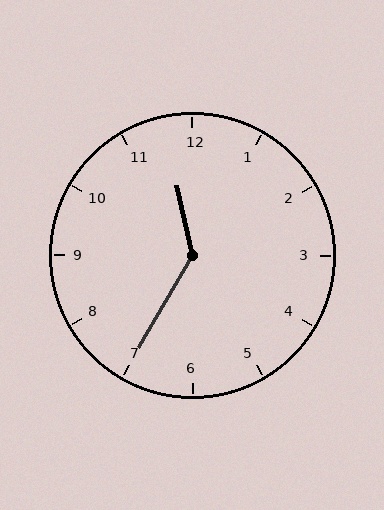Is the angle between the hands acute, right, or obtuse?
It is obtuse.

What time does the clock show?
11:35.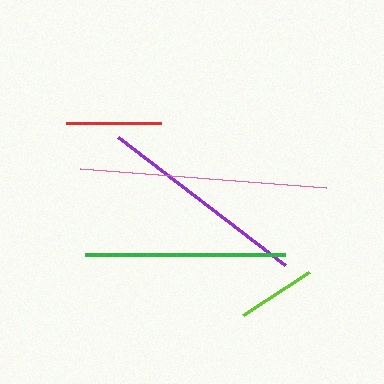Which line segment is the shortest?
The lime line is the shortest at approximately 78 pixels.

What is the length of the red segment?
The red segment is approximately 95 pixels long.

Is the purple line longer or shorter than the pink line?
The pink line is longer than the purple line.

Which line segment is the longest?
The pink line is the longest at approximately 247 pixels.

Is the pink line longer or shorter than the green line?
The pink line is longer than the green line.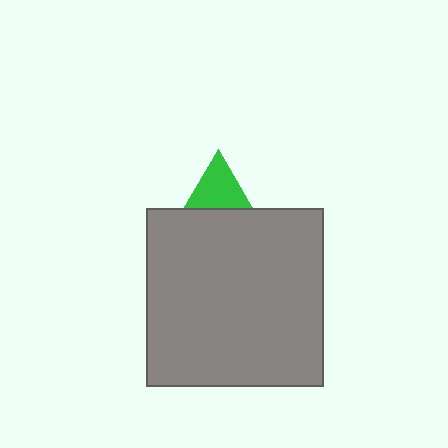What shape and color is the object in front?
The object in front is a gray square.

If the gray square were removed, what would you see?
You would see the complete green triangle.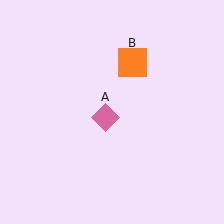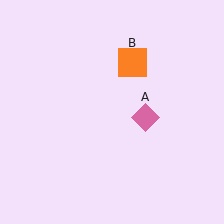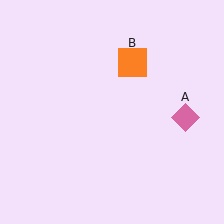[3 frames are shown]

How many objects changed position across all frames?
1 object changed position: pink diamond (object A).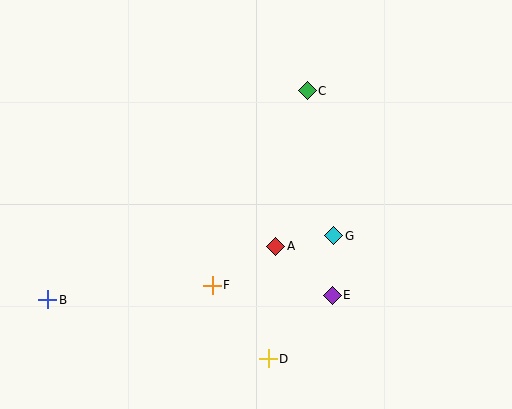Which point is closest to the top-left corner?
Point B is closest to the top-left corner.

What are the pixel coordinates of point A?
Point A is at (276, 246).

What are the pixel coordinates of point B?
Point B is at (48, 300).